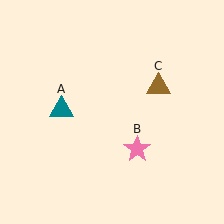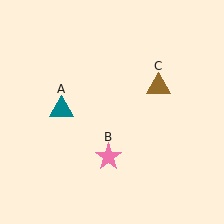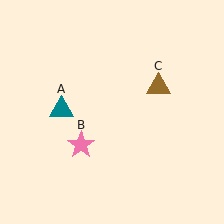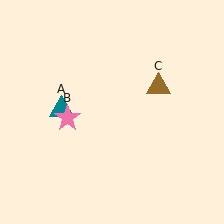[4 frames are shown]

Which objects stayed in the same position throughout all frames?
Teal triangle (object A) and brown triangle (object C) remained stationary.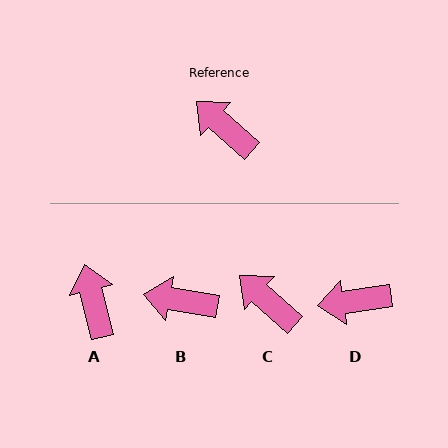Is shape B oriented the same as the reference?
No, it is off by about 32 degrees.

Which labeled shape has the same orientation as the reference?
C.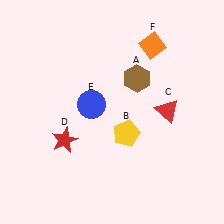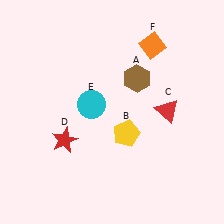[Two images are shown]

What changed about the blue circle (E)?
In Image 1, E is blue. In Image 2, it changed to cyan.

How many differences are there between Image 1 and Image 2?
There is 1 difference between the two images.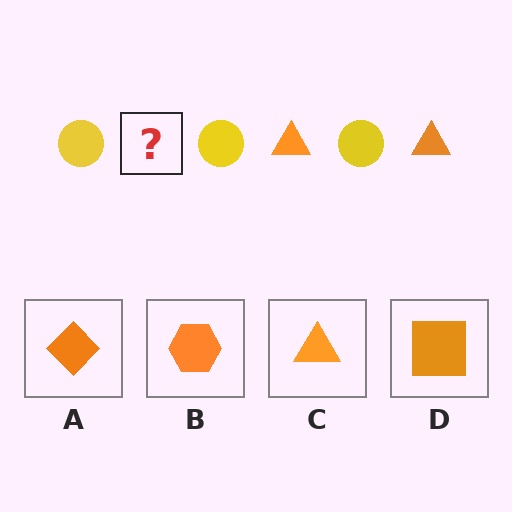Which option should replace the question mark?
Option C.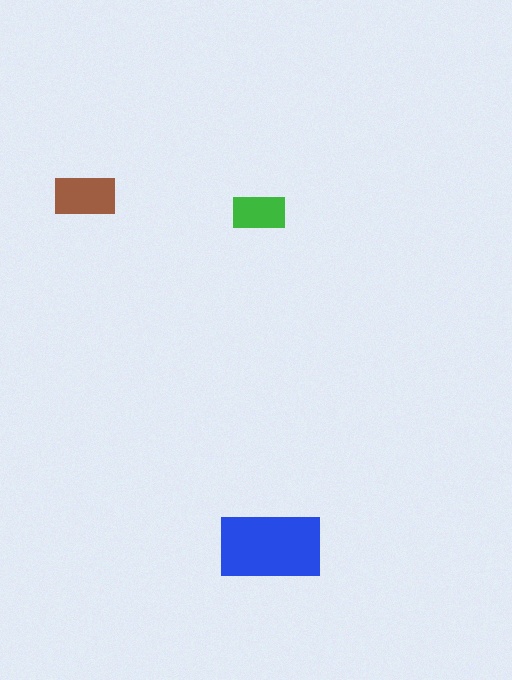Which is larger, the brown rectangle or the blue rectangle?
The blue one.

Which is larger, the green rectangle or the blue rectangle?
The blue one.